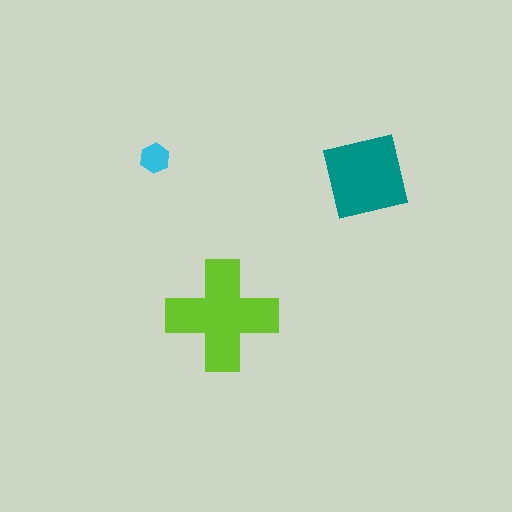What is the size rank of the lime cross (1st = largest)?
1st.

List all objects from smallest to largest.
The cyan hexagon, the teal square, the lime cross.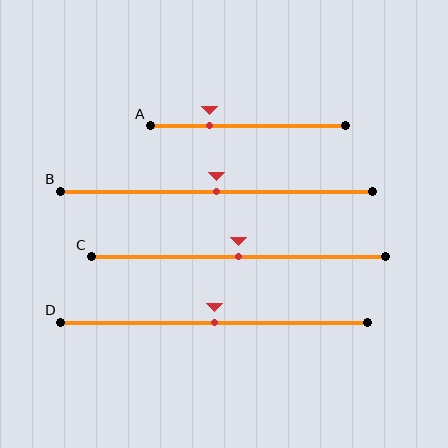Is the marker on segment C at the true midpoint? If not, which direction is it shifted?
Yes, the marker on segment C is at the true midpoint.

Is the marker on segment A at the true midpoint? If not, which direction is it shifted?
No, the marker on segment A is shifted to the left by about 19% of the segment length.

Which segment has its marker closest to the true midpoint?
Segment B has its marker closest to the true midpoint.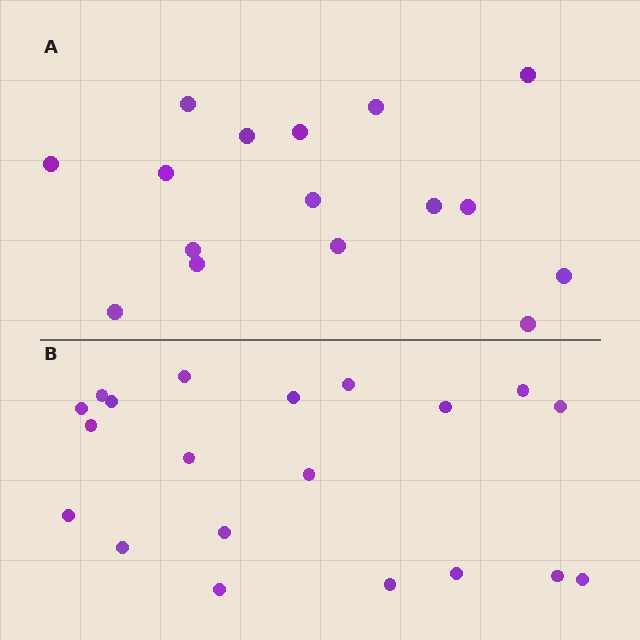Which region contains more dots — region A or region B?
Region B (the bottom region) has more dots.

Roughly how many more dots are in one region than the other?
Region B has about 4 more dots than region A.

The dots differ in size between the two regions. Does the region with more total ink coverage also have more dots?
No. Region A has more total ink coverage because its dots are larger, but region B actually contains more individual dots. Total area can be misleading — the number of items is what matters here.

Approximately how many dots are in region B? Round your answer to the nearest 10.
About 20 dots.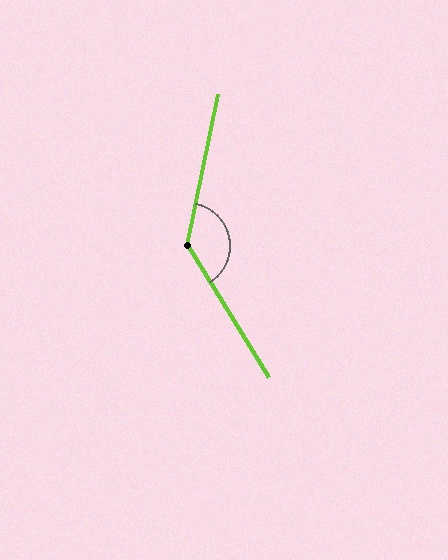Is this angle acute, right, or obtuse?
It is obtuse.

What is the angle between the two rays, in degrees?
Approximately 136 degrees.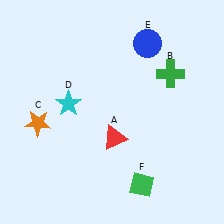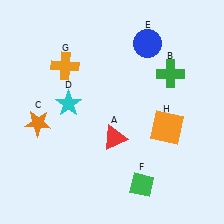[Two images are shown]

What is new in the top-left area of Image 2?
An orange cross (G) was added in the top-left area of Image 2.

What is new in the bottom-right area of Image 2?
An orange square (H) was added in the bottom-right area of Image 2.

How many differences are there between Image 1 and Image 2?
There are 2 differences between the two images.